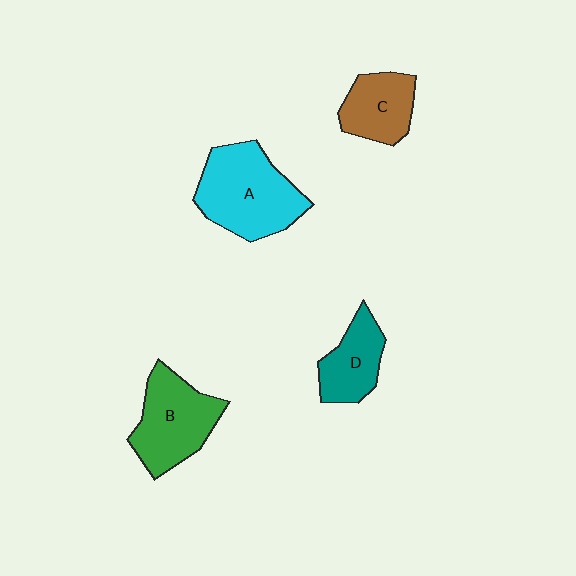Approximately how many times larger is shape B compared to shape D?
Approximately 1.5 times.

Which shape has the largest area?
Shape A (cyan).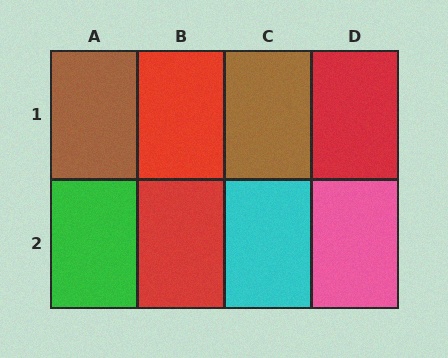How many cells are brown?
2 cells are brown.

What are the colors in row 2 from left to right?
Green, red, cyan, pink.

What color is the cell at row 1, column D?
Red.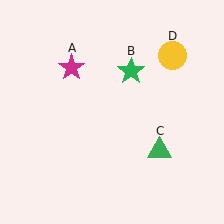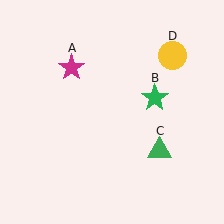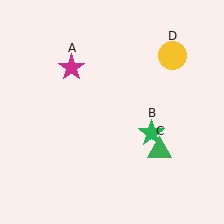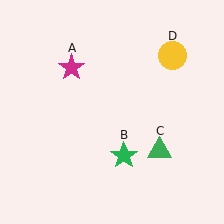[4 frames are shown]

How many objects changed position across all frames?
1 object changed position: green star (object B).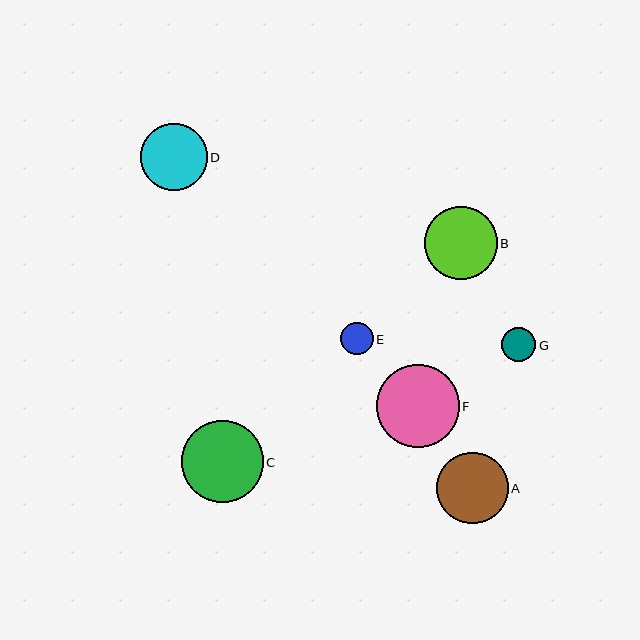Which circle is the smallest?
Circle E is the smallest with a size of approximately 33 pixels.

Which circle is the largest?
Circle F is the largest with a size of approximately 83 pixels.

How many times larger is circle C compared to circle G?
Circle C is approximately 2.4 times the size of circle G.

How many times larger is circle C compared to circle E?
Circle C is approximately 2.5 times the size of circle E.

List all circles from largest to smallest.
From largest to smallest: F, C, B, A, D, G, E.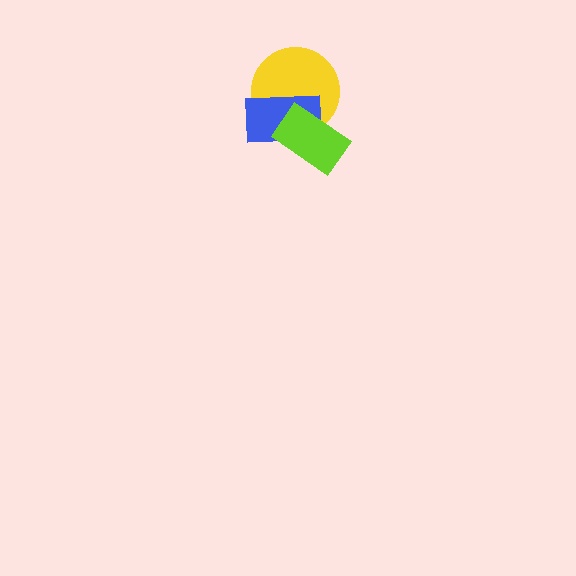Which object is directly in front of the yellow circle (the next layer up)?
The blue rectangle is directly in front of the yellow circle.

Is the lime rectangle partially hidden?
No, no other shape covers it.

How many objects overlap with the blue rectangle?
2 objects overlap with the blue rectangle.